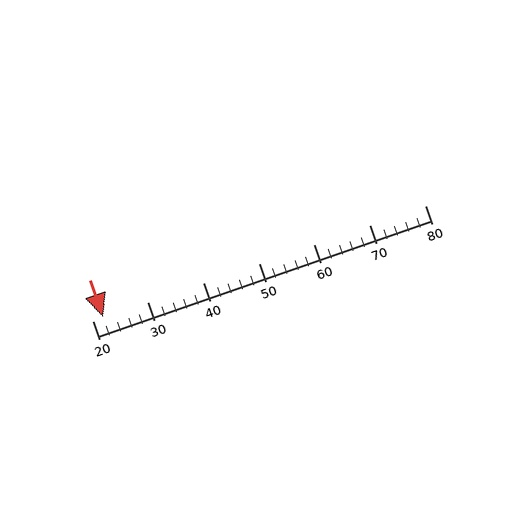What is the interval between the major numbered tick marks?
The major tick marks are spaced 10 units apart.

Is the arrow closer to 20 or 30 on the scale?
The arrow is closer to 20.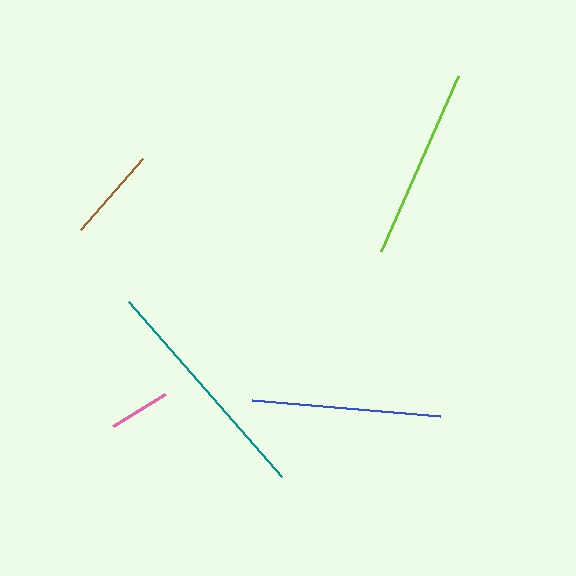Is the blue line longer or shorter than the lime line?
The lime line is longer than the blue line.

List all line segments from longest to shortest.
From longest to shortest: teal, lime, blue, brown, pink.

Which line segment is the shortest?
The pink line is the shortest at approximately 61 pixels.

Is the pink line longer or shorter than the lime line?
The lime line is longer than the pink line.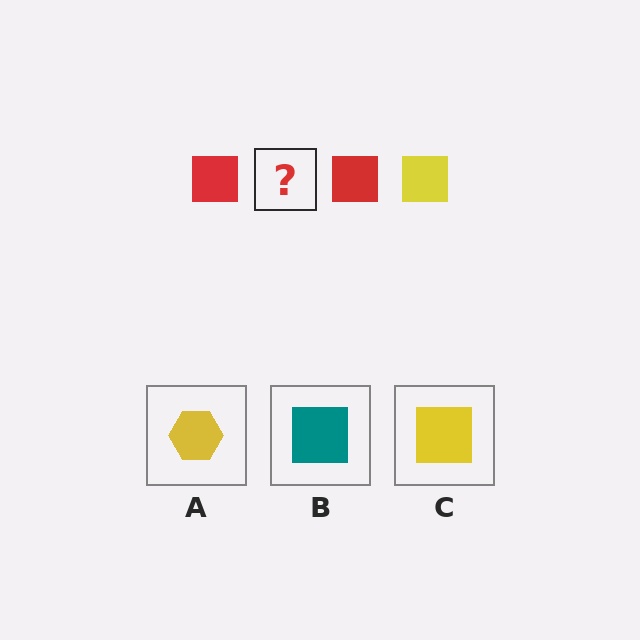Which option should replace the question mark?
Option C.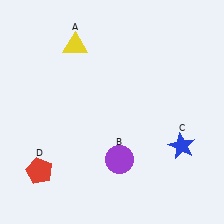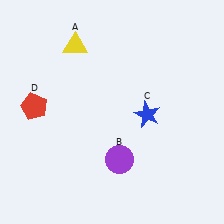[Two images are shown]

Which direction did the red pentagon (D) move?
The red pentagon (D) moved up.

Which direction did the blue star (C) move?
The blue star (C) moved left.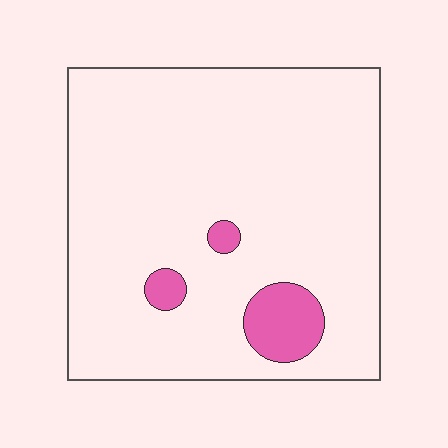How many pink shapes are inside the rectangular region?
3.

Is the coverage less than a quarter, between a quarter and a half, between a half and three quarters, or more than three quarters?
Less than a quarter.